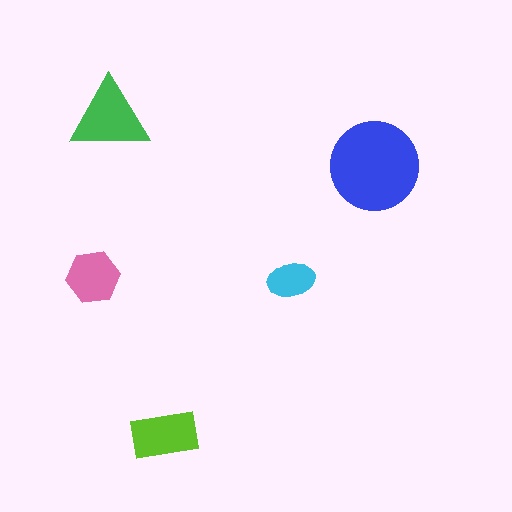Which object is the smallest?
The cyan ellipse.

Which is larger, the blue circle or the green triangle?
The blue circle.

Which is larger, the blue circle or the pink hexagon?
The blue circle.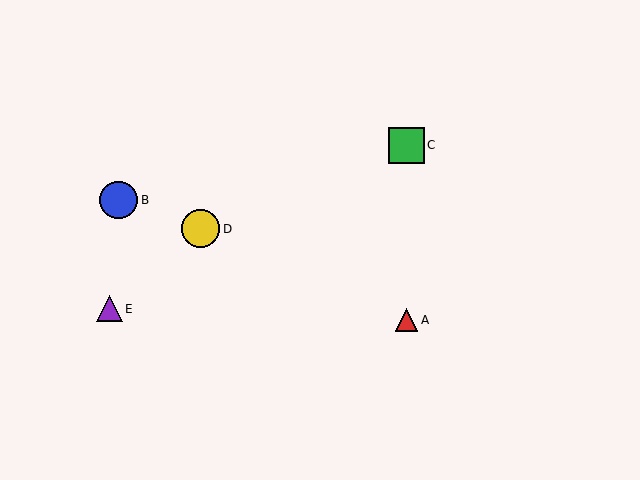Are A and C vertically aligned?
Yes, both are at x≈407.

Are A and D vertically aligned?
No, A is at x≈407 and D is at x≈201.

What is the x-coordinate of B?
Object B is at x≈119.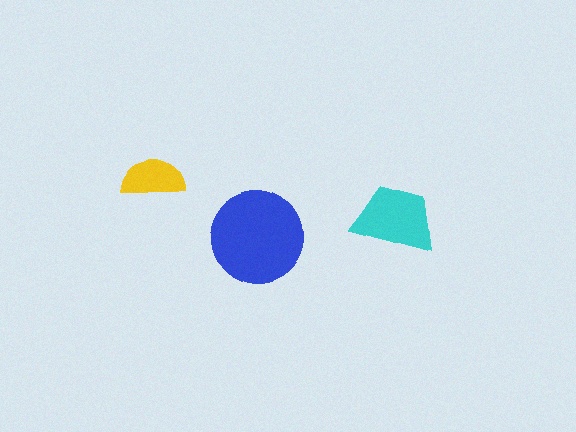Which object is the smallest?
The yellow semicircle.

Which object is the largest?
The blue circle.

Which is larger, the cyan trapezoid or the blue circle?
The blue circle.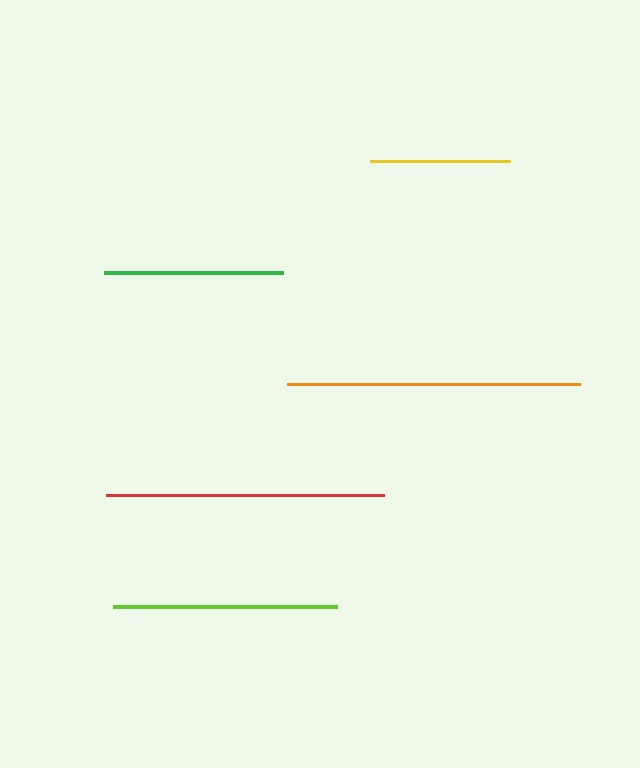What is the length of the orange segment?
The orange segment is approximately 294 pixels long.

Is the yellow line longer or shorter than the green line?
The green line is longer than the yellow line.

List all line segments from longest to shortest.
From longest to shortest: orange, red, lime, green, yellow.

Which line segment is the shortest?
The yellow line is the shortest at approximately 140 pixels.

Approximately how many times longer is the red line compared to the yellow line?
The red line is approximately 2.0 times the length of the yellow line.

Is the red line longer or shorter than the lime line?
The red line is longer than the lime line.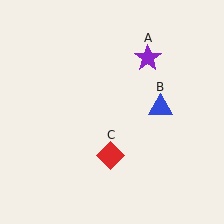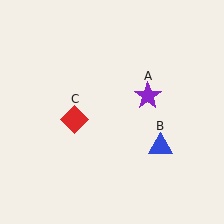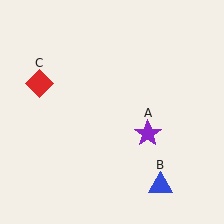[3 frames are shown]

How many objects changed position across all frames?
3 objects changed position: purple star (object A), blue triangle (object B), red diamond (object C).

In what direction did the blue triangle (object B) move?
The blue triangle (object B) moved down.